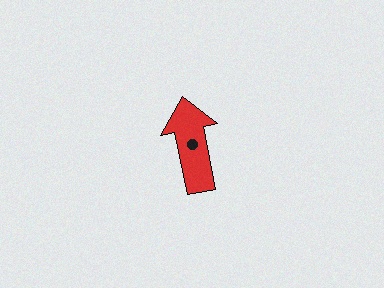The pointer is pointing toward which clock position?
Roughly 12 o'clock.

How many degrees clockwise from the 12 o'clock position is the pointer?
Approximately 349 degrees.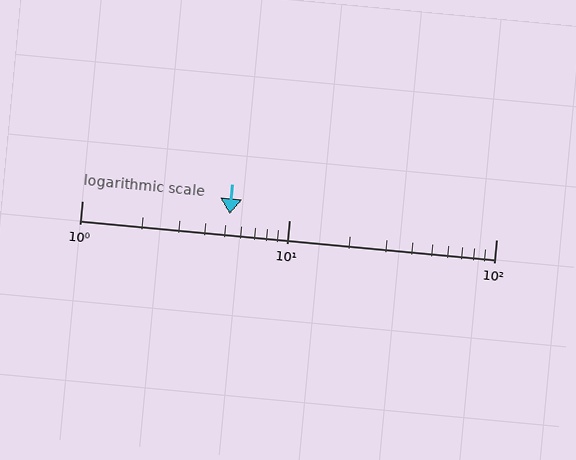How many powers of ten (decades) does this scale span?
The scale spans 2 decades, from 1 to 100.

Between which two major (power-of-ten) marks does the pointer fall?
The pointer is between 1 and 10.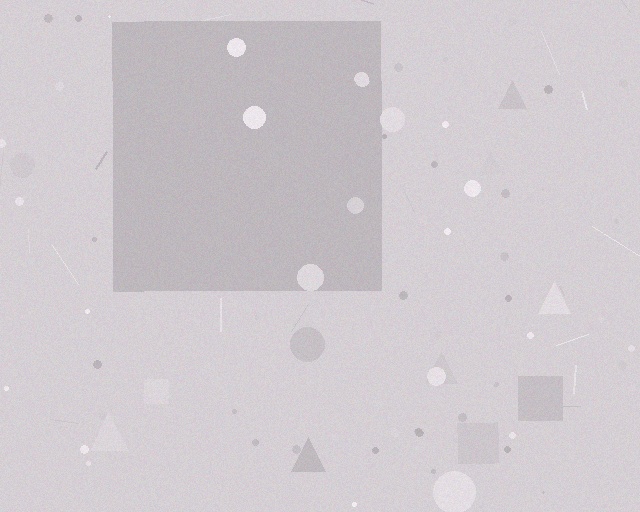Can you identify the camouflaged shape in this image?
The camouflaged shape is a square.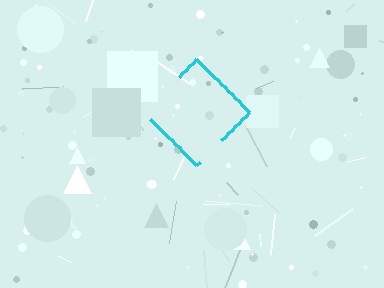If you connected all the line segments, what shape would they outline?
They would outline a diamond.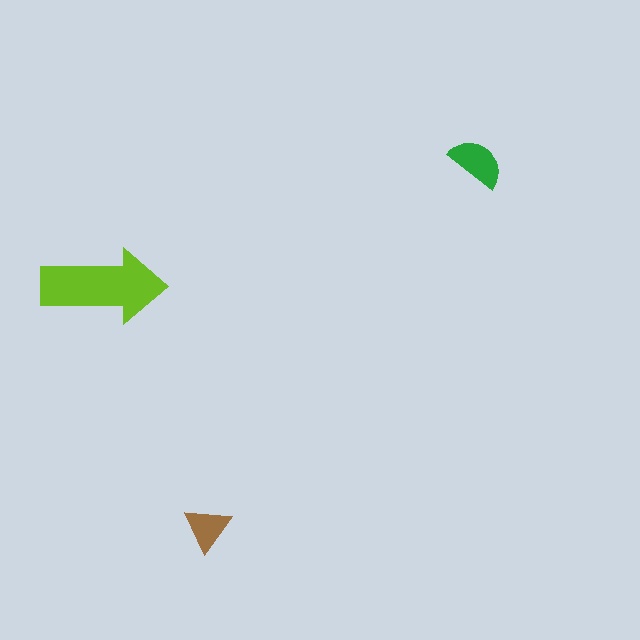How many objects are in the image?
There are 3 objects in the image.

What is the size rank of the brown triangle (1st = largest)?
3rd.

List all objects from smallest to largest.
The brown triangle, the green semicircle, the lime arrow.